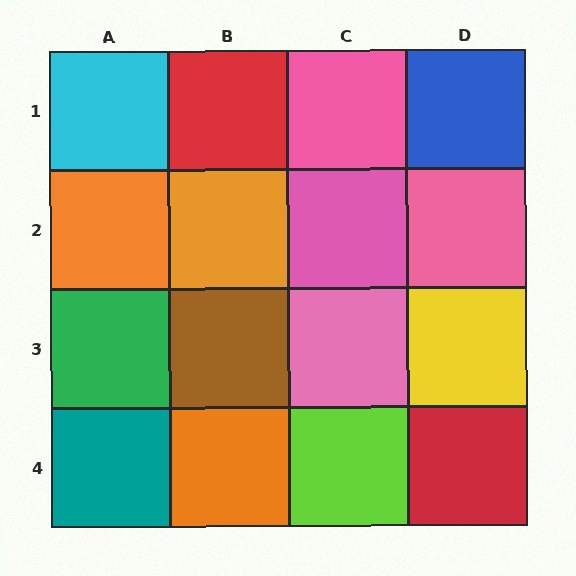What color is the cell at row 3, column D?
Yellow.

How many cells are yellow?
1 cell is yellow.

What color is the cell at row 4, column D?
Red.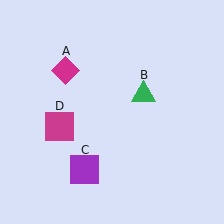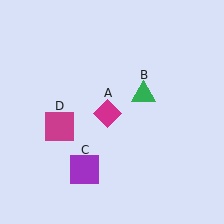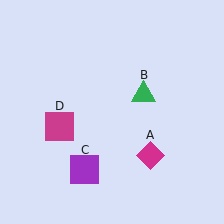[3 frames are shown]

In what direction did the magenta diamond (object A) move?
The magenta diamond (object A) moved down and to the right.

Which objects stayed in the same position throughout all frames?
Green triangle (object B) and purple square (object C) and magenta square (object D) remained stationary.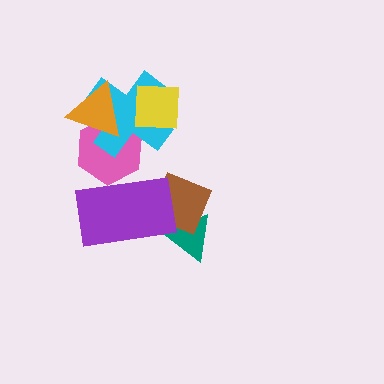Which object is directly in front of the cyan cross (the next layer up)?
The yellow square is directly in front of the cyan cross.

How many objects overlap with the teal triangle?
1 object overlaps with the teal triangle.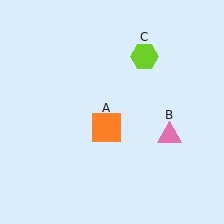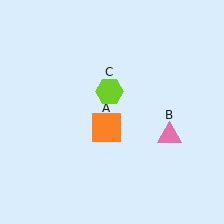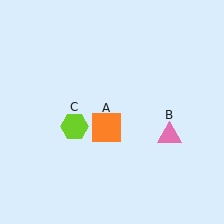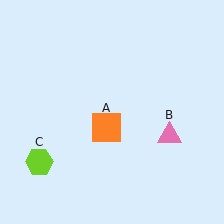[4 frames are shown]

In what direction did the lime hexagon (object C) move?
The lime hexagon (object C) moved down and to the left.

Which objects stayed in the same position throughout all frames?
Orange square (object A) and pink triangle (object B) remained stationary.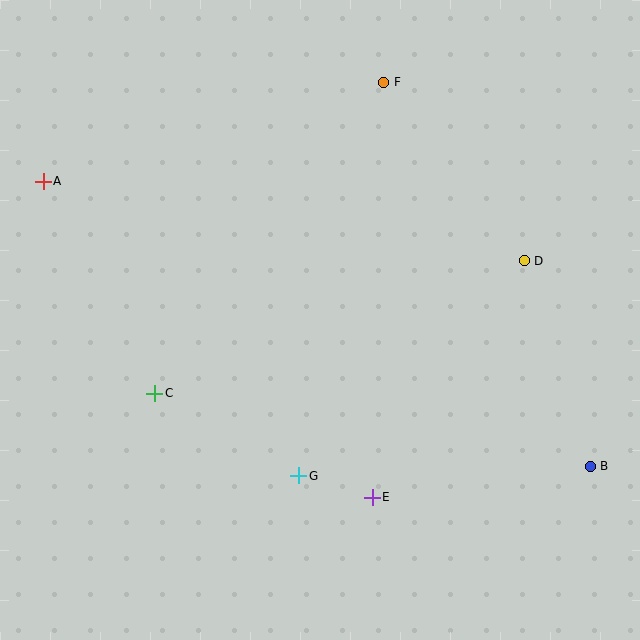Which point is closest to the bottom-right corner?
Point B is closest to the bottom-right corner.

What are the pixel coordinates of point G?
Point G is at (299, 476).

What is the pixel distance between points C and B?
The distance between C and B is 441 pixels.